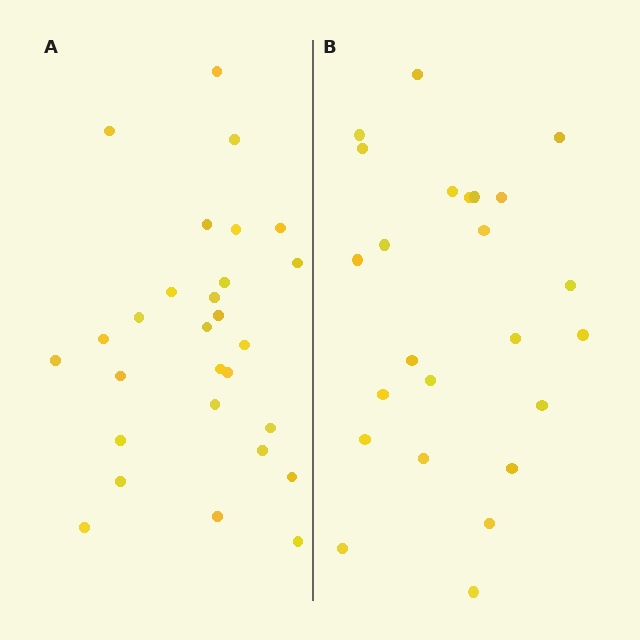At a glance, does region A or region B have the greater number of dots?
Region A (the left region) has more dots.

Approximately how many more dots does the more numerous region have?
Region A has about 4 more dots than region B.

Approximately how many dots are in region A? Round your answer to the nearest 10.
About 30 dots. (The exact count is 28, which rounds to 30.)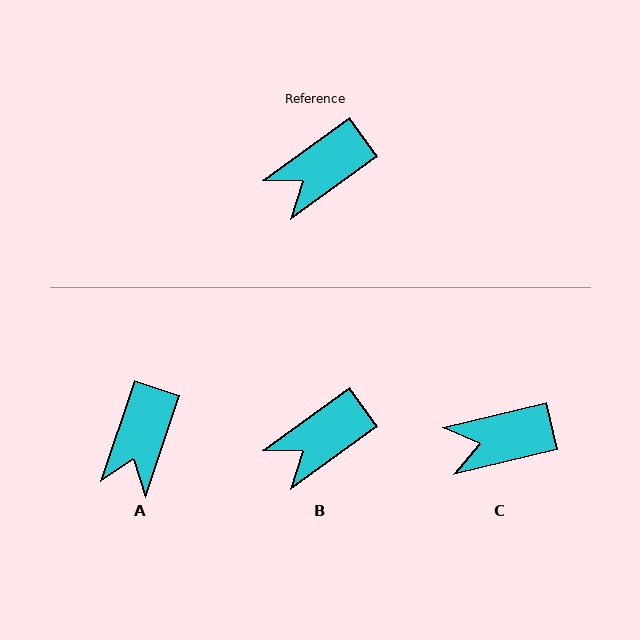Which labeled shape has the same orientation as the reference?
B.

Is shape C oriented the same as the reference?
No, it is off by about 23 degrees.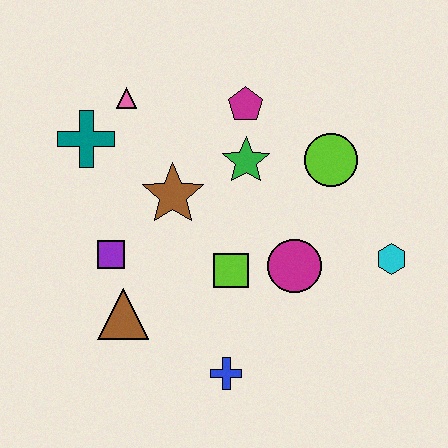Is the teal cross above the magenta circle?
Yes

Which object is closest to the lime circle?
The green star is closest to the lime circle.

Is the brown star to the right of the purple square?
Yes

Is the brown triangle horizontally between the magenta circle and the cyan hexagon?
No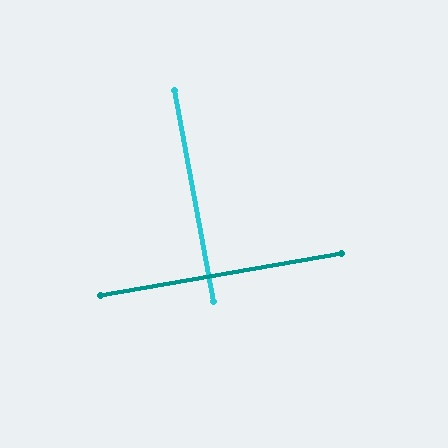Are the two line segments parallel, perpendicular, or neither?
Perpendicular — they meet at approximately 89°.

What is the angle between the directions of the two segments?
Approximately 89 degrees.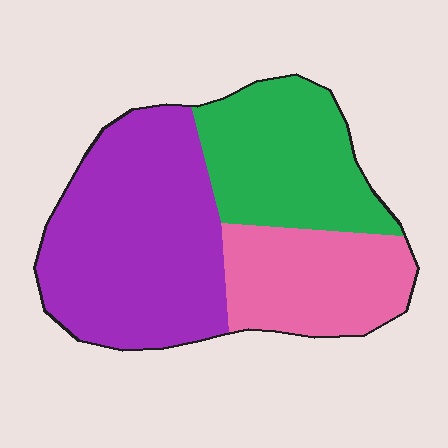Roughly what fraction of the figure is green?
Green takes up between a sixth and a third of the figure.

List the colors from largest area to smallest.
From largest to smallest: purple, green, pink.